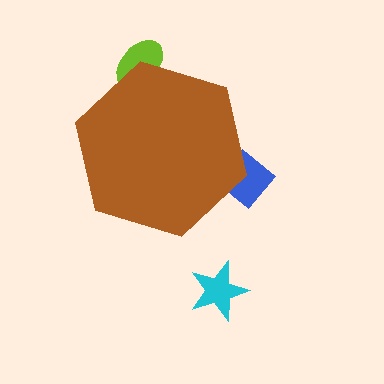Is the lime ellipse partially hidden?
Yes, the lime ellipse is partially hidden behind the brown hexagon.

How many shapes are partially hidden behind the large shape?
2 shapes are partially hidden.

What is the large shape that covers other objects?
A brown hexagon.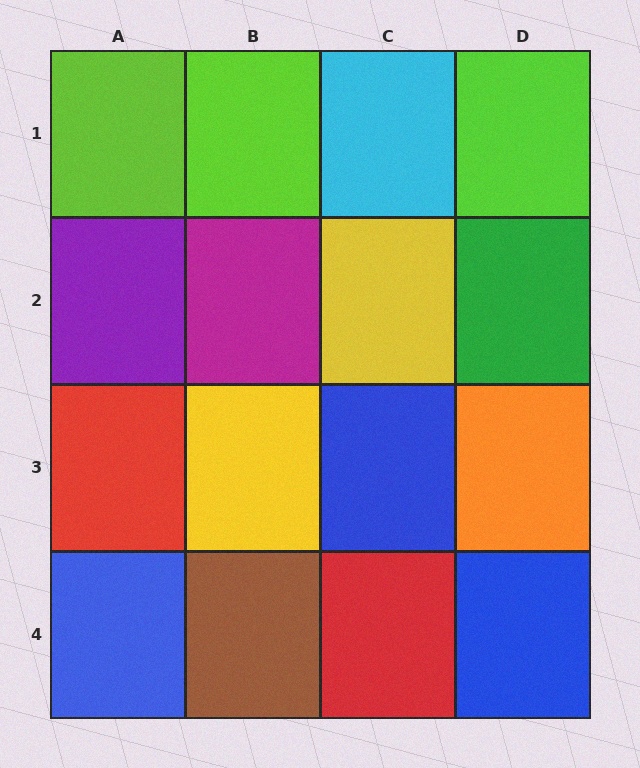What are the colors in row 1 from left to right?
Lime, lime, cyan, lime.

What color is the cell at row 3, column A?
Red.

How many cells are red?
2 cells are red.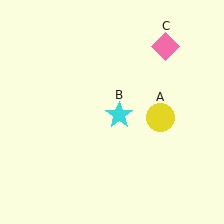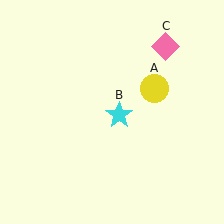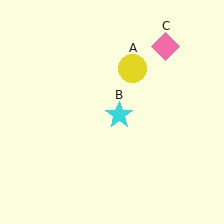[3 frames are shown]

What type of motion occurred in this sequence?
The yellow circle (object A) rotated counterclockwise around the center of the scene.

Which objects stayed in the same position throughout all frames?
Cyan star (object B) and pink diamond (object C) remained stationary.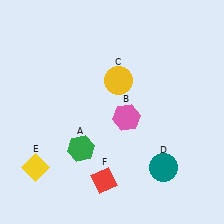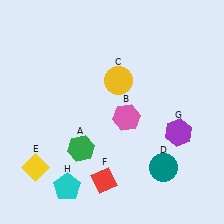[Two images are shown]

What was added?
A purple hexagon (G), a cyan pentagon (H) were added in Image 2.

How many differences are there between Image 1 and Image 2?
There are 2 differences between the two images.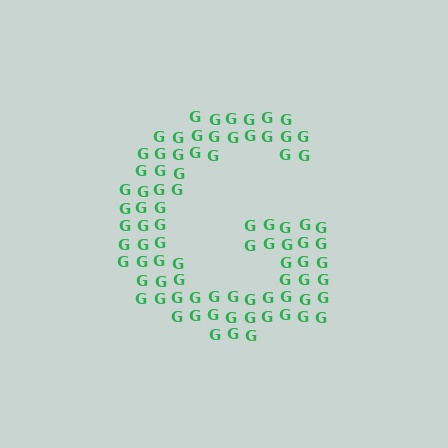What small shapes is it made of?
It is made of small letter G's.